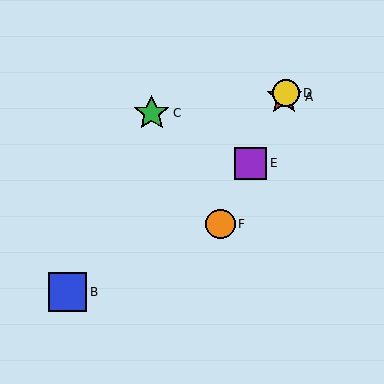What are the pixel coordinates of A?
Object A is at (284, 97).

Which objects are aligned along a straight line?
Objects A, D, E, F are aligned along a straight line.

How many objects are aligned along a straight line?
4 objects (A, D, E, F) are aligned along a straight line.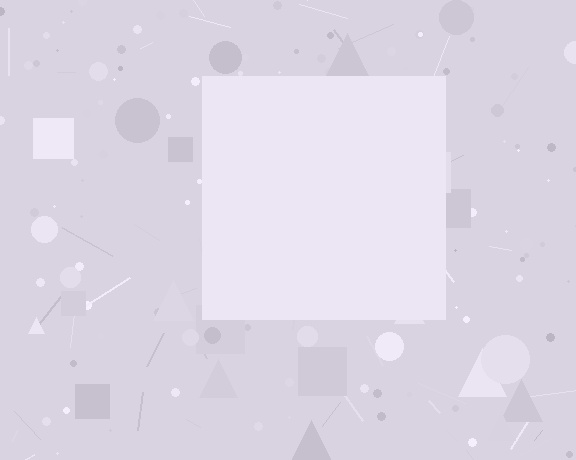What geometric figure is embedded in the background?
A square is embedded in the background.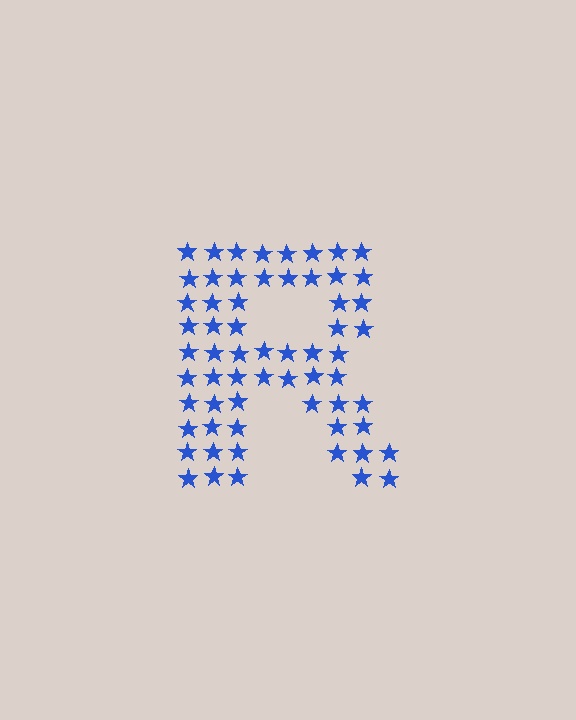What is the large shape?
The large shape is the letter R.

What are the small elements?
The small elements are stars.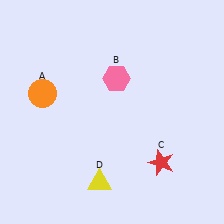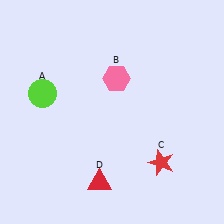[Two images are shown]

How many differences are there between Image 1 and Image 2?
There are 2 differences between the two images.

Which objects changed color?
A changed from orange to lime. D changed from yellow to red.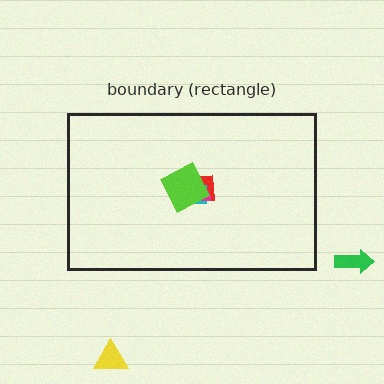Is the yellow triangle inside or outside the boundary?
Outside.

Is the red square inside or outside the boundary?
Inside.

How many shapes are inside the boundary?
4 inside, 2 outside.